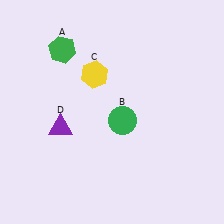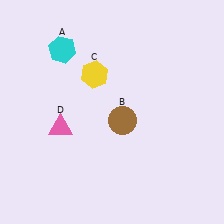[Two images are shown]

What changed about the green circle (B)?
In Image 1, B is green. In Image 2, it changed to brown.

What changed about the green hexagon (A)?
In Image 1, A is green. In Image 2, it changed to cyan.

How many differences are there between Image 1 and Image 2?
There are 3 differences between the two images.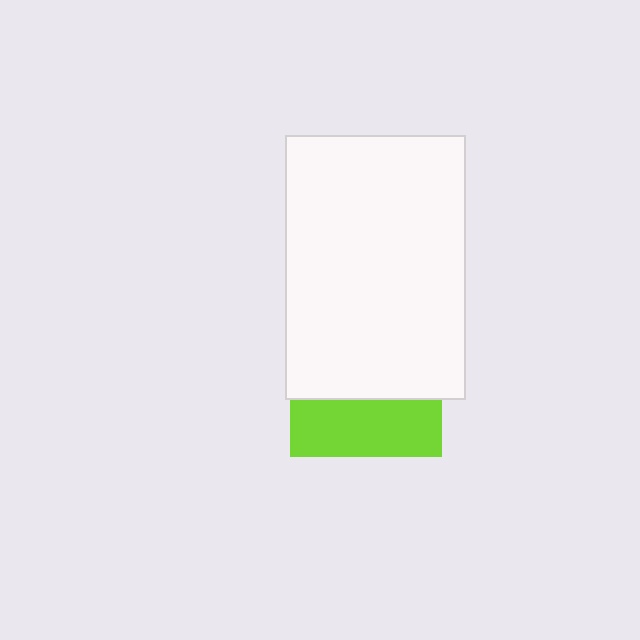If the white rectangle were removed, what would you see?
You would see the complete lime square.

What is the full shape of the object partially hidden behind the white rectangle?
The partially hidden object is a lime square.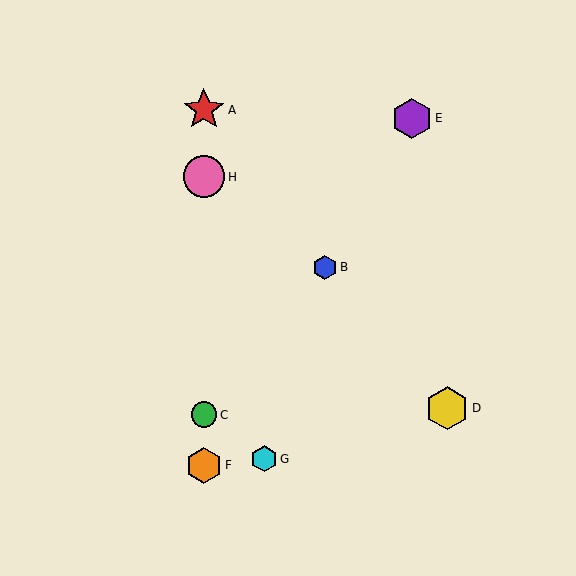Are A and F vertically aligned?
Yes, both are at x≈204.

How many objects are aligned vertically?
4 objects (A, C, F, H) are aligned vertically.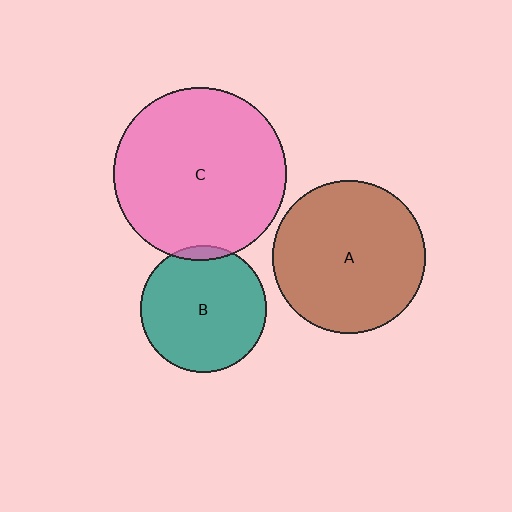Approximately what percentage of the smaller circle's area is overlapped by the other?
Approximately 5%.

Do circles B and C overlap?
Yes.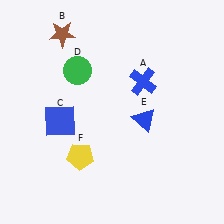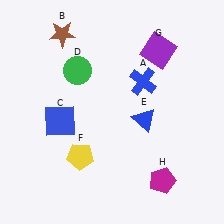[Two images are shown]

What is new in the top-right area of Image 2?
A purple square (G) was added in the top-right area of Image 2.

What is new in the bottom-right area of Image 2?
A magenta pentagon (H) was added in the bottom-right area of Image 2.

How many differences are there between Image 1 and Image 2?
There are 2 differences between the two images.